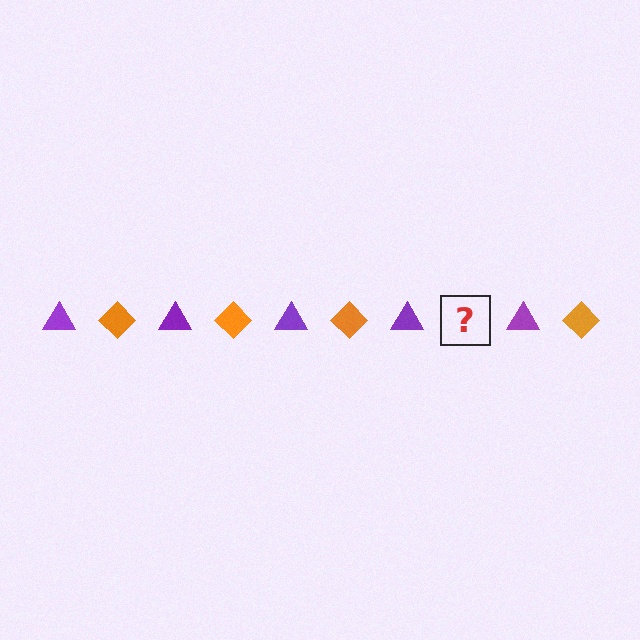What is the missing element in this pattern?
The missing element is an orange diamond.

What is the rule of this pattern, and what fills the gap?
The rule is that the pattern alternates between purple triangle and orange diamond. The gap should be filled with an orange diamond.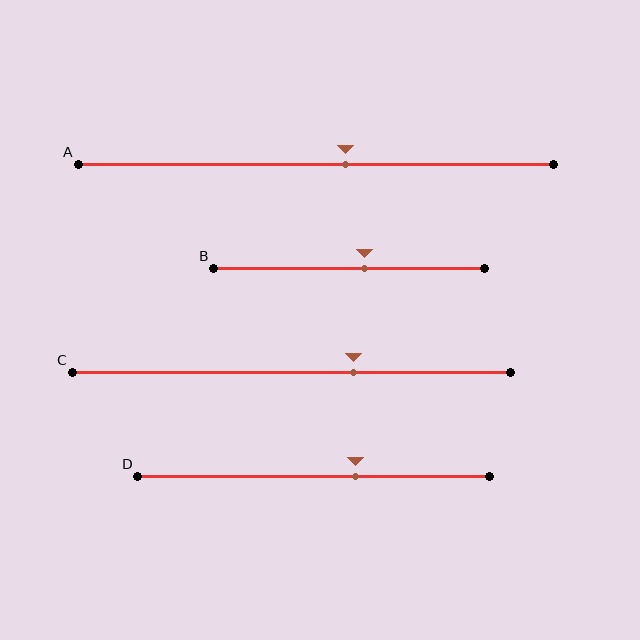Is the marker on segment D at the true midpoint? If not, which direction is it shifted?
No, the marker on segment D is shifted to the right by about 12% of the segment length.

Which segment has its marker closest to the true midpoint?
Segment B has its marker closest to the true midpoint.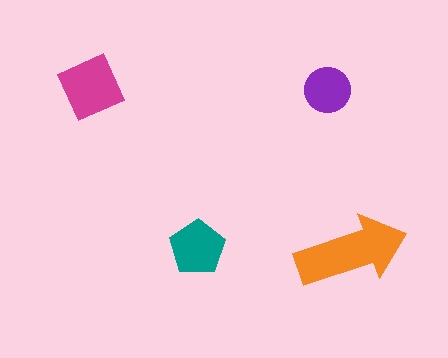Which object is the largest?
The orange arrow.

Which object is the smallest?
The purple circle.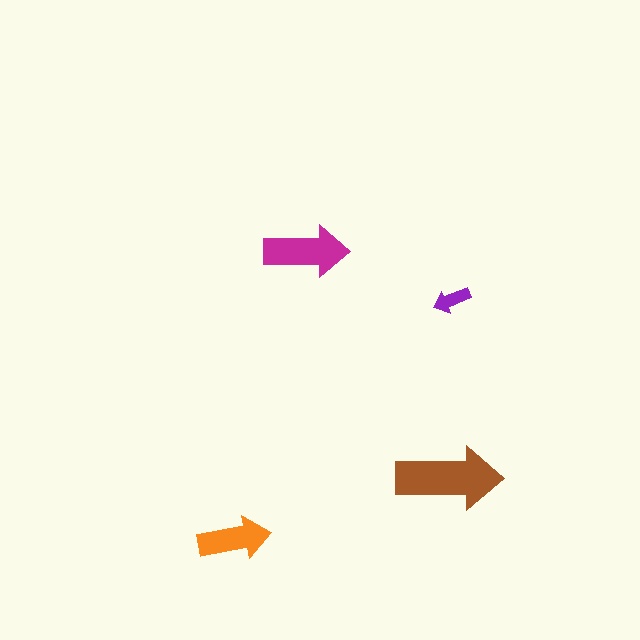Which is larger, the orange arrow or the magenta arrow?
The magenta one.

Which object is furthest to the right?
The purple arrow is rightmost.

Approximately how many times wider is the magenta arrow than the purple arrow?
About 2 times wider.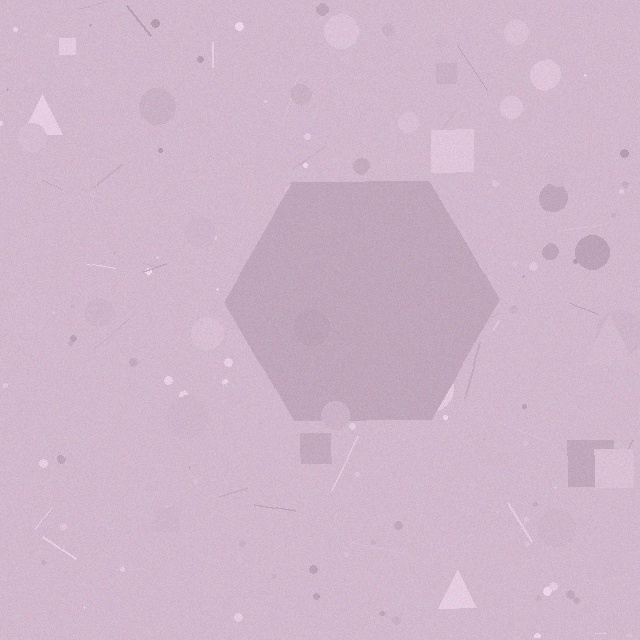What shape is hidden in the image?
A hexagon is hidden in the image.